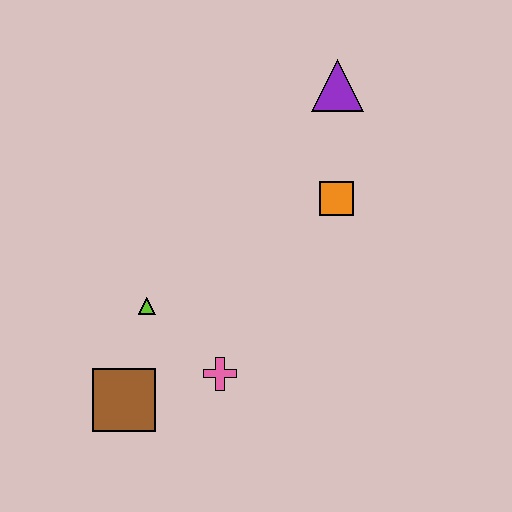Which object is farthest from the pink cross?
The purple triangle is farthest from the pink cross.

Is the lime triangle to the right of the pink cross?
No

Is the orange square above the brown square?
Yes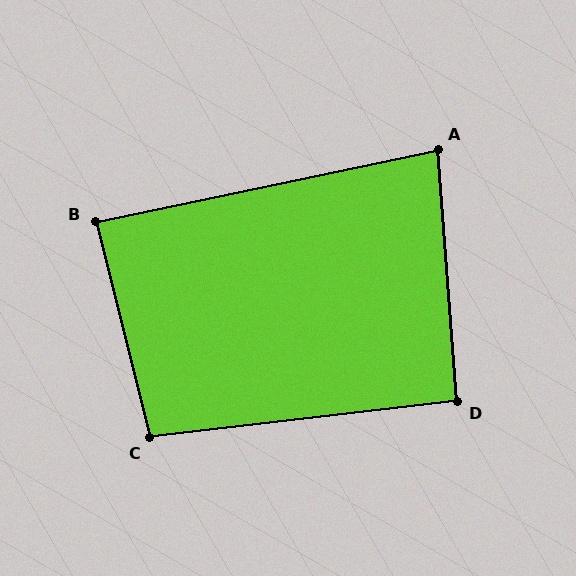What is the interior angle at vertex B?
Approximately 88 degrees (approximately right).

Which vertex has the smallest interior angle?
A, at approximately 82 degrees.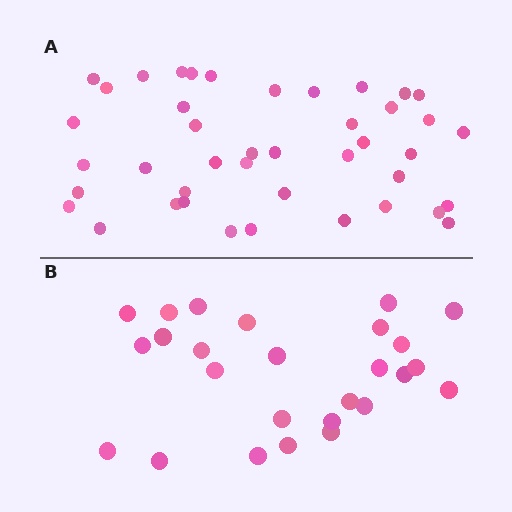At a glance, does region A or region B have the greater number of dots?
Region A (the top region) has more dots.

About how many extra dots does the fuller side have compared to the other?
Region A has approximately 15 more dots than region B.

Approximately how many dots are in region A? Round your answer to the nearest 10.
About 40 dots. (The exact count is 42, which rounds to 40.)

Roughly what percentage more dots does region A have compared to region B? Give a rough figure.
About 60% more.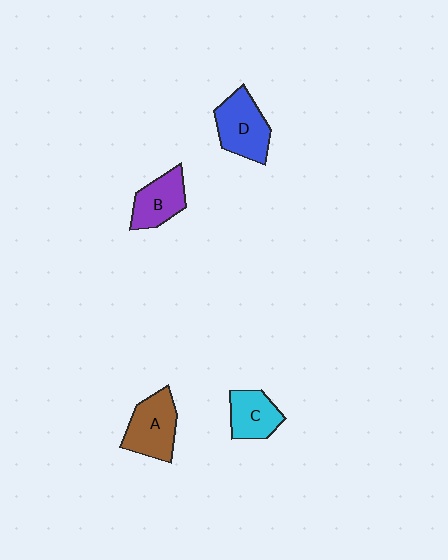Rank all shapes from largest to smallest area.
From largest to smallest: D (blue), A (brown), B (purple), C (cyan).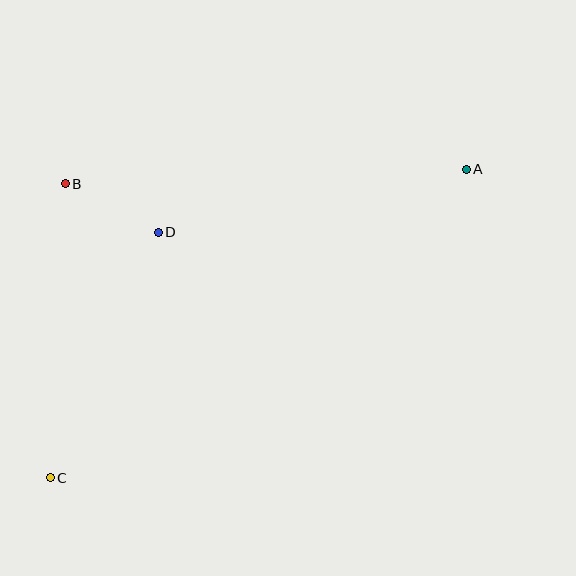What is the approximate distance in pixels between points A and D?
The distance between A and D is approximately 314 pixels.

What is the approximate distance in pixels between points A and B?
The distance between A and B is approximately 401 pixels.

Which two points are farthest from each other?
Points A and C are farthest from each other.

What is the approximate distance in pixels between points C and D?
The distance between C and D is approximately 268 pixels.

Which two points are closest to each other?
Points B and D are closest to each other.